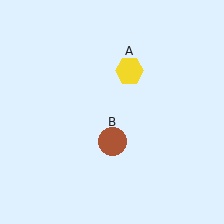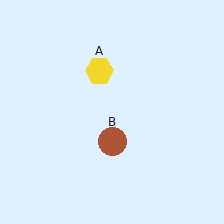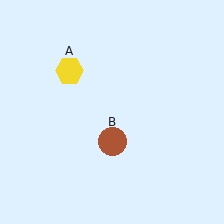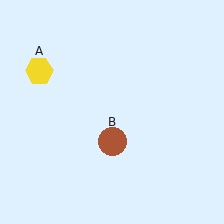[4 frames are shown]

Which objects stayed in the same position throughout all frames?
Brown circle (object B) remained stationary.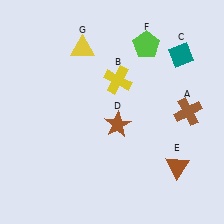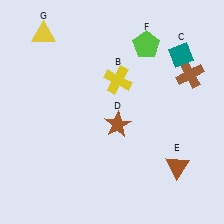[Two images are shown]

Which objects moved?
The objects that moved are: the brown cross (A), the yellow triangle (G).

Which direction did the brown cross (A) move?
The brown cross (A) moved up.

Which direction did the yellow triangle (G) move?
The yellow triangle (G) moved left.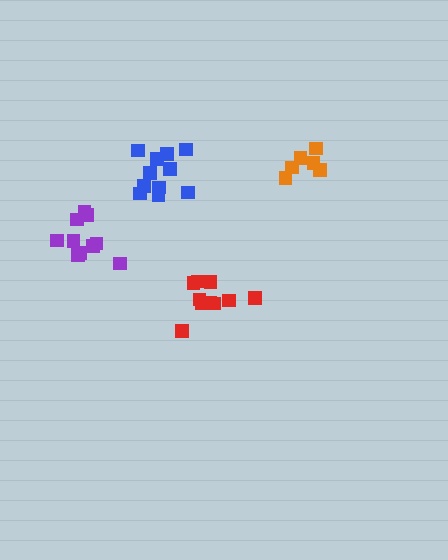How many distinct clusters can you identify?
There are 4 distinct clusters.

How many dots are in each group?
Group 1: 10 dots, Group 2: 6 dots, Group 3: 10 dots, Group 4: 11 dots (37 total).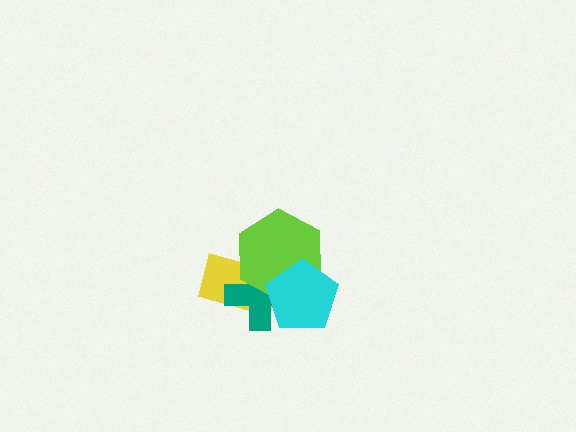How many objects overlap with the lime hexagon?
3 objects overlap with the lime hexagon.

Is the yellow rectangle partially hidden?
Yes, it is partially covered by another shape.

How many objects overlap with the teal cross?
3 objects overlap with the teal cross.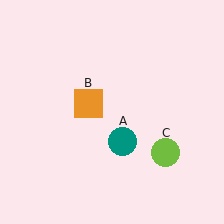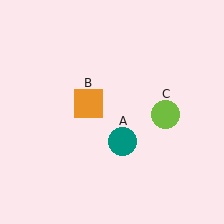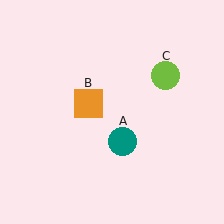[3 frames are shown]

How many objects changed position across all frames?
1 object changed position: lime circle (object C).